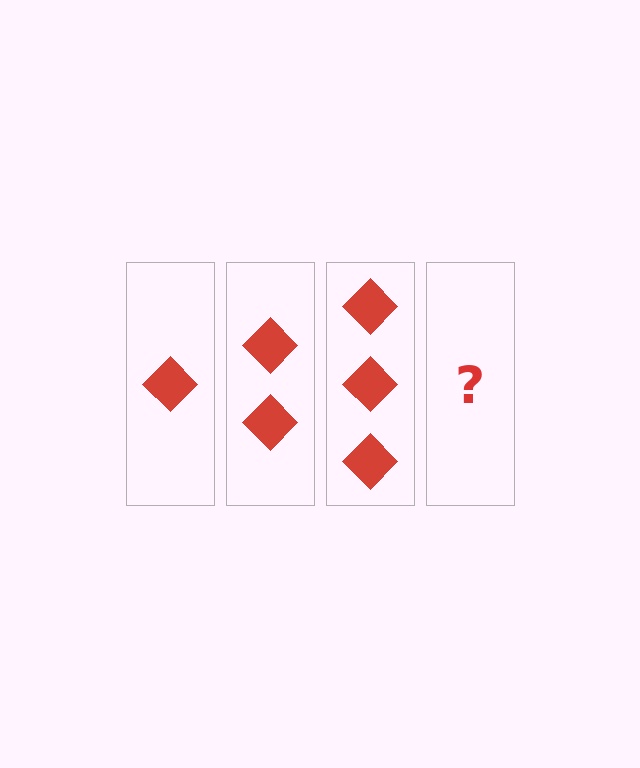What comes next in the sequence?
The next element should be 4 diamonds.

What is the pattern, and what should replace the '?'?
The pattern is that each step adds one more diamond. The '?' should be 4 diamonds.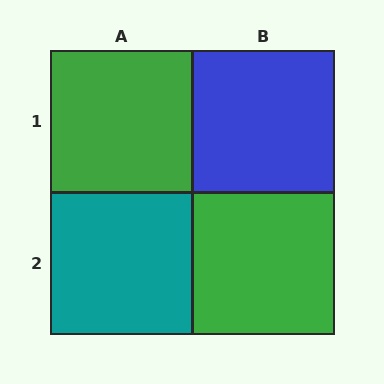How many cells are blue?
1 cell is blue.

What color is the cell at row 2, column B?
Green.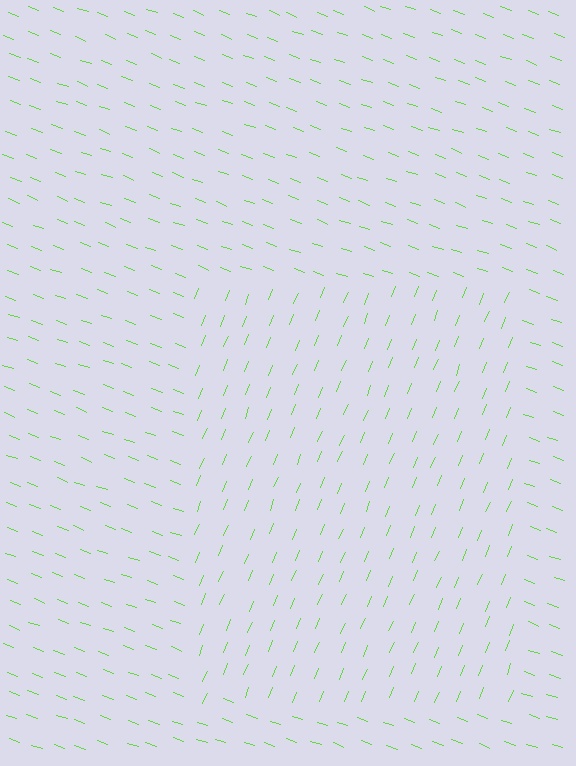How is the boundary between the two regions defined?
The boundary is defined purely by a change in line orientation (approximately 88 degrees difference). All lines are the same color and thickness.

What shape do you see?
I see a rectangle.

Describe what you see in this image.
The image is filled with small lime line segments. A rectangle region in the image has lines oriented differently from the surrounding lines, creating a visible texture boundary.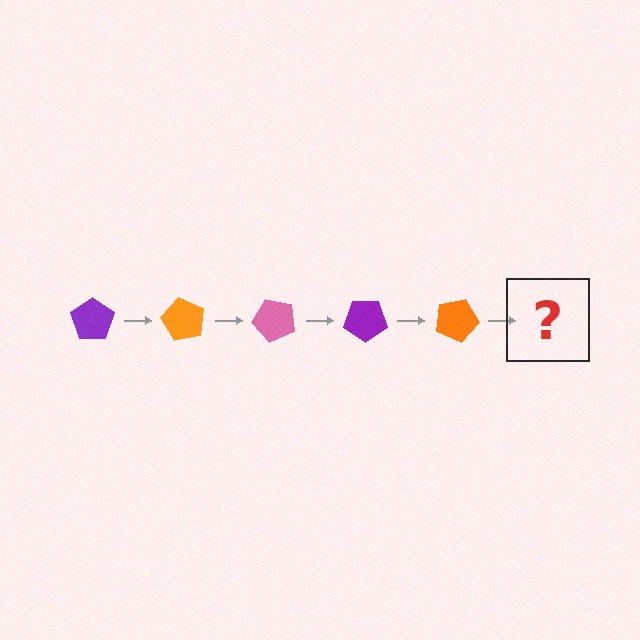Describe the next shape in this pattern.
It should be a pink pentagon, rotated 300 degrees from the start.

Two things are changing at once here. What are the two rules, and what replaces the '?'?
The two rules are that it rotates 60 degrees each step and the color cycles through purple, orange, and pink. The '?' should be a pink pentagon, rotated 300 degrees from the start.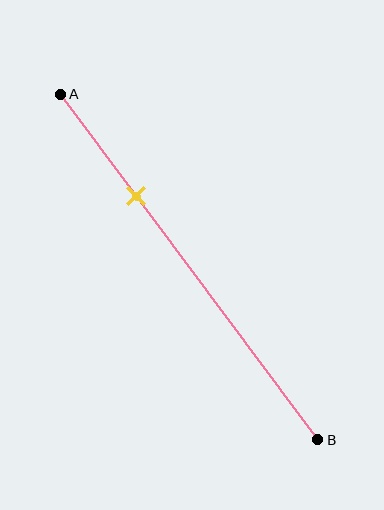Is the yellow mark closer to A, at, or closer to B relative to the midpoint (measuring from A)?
The yellow mark is closer to point A than the midpoint of segment AB.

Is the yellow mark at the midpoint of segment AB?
No, the mark is at about 30% from A, not at the 50% midpoint.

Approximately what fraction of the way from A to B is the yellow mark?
The yellow mark is approximately 30% of the way from A to B.